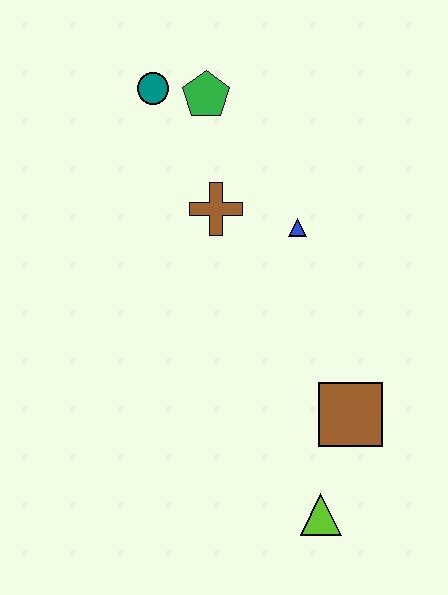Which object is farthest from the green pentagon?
The lime triangle is farthest from the green pentagon.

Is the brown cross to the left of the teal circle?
No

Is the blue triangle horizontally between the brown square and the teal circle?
Yes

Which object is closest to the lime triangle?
The brown square is closest to the lime triangle.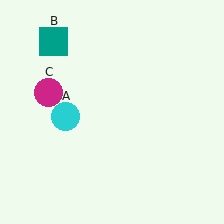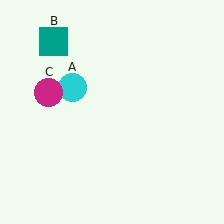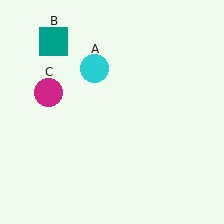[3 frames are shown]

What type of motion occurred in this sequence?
The cyan circle (object A) rotated clockwise around the center of the scene.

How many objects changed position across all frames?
1 object changed position: cyan circle (object A).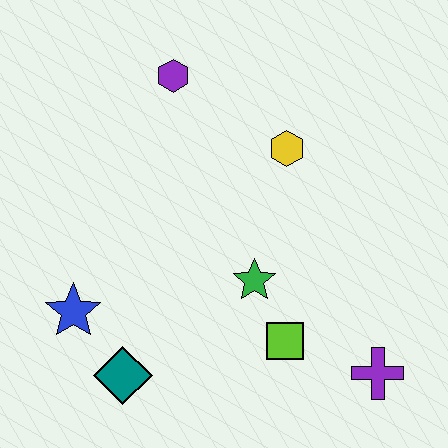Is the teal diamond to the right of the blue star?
Yes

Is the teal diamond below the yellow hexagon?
Yes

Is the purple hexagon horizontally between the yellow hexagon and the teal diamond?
Yes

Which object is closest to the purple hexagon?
The yellow hexagon is closest to the purple hexagon.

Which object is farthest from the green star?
The purple hexagon is farthest from the green star.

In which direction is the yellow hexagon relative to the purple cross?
The yellow hexagon is above the purple cross.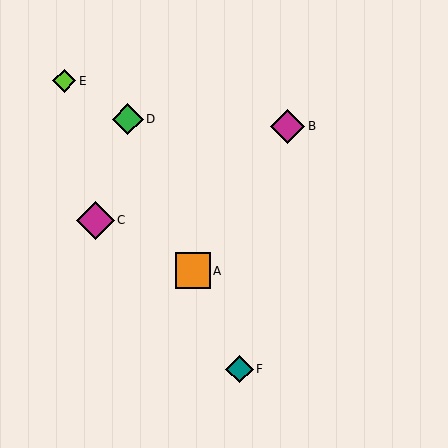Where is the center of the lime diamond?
The center of the lime diamond is at (64, 81).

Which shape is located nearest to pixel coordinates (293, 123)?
The magenta diamond (labeled B) at (288, 126) is nearest to that location.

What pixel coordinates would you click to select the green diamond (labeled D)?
Click at (128, 119) to select the green diamond D.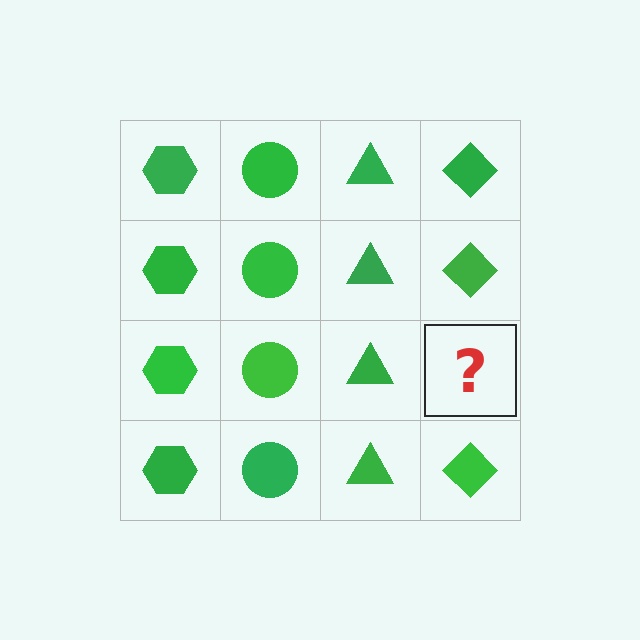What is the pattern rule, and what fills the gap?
The rule is that each column has a consistent shape. The gap should be filled with a green diamond.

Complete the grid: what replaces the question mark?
The question mark should be replaced with a green diamond.